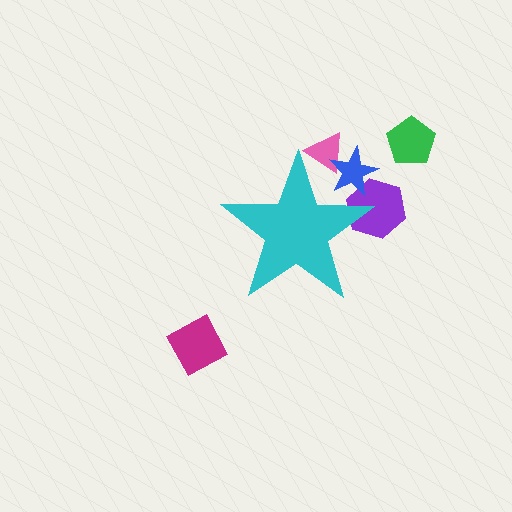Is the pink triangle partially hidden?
Yes, the pink triangle is partially hidden behind the cyan star.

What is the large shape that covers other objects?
A cyan star.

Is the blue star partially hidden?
Yes, the blue star is partially hidden behind the cyan star.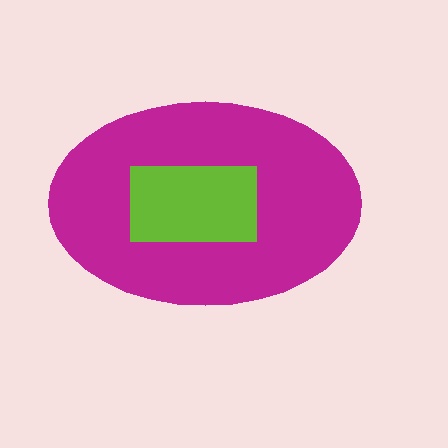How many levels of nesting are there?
2.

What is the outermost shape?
The magenta ellipse.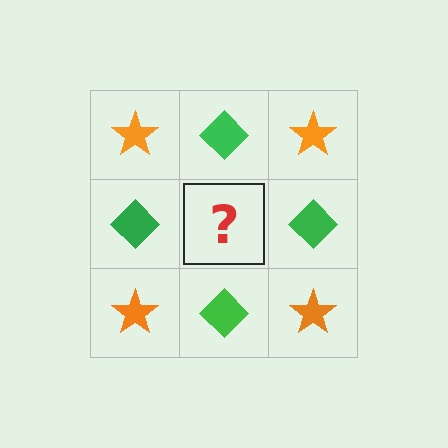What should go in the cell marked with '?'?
The missing cell should contain an orange star.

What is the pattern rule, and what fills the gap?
The rule is that it alternates orange star and green diamond in a checkerboard pattern. The gap should be filled with an orange star.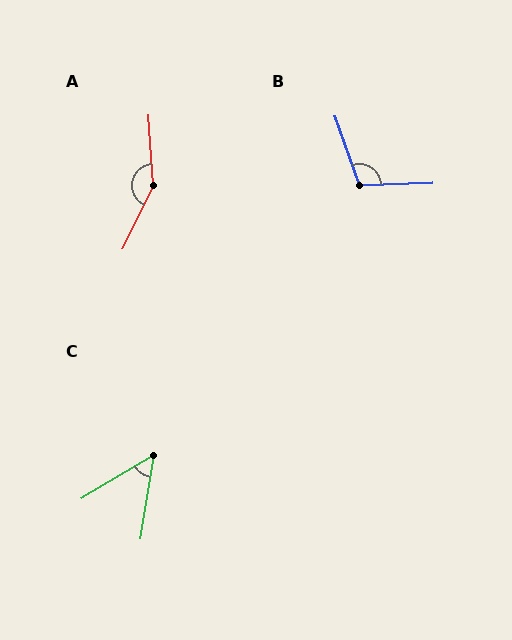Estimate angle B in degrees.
Approximately 107 degrees.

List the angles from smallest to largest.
C (50°), B (107°), A (150°).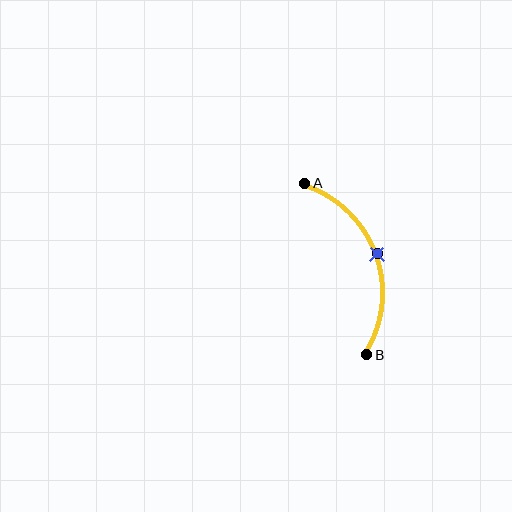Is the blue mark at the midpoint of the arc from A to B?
Yes. The blue mark lies on the arc at equal arc-length from both A and B — it is the arc midpoint.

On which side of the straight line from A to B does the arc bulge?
The arc bulges to the right of the straight line connecting A and B.